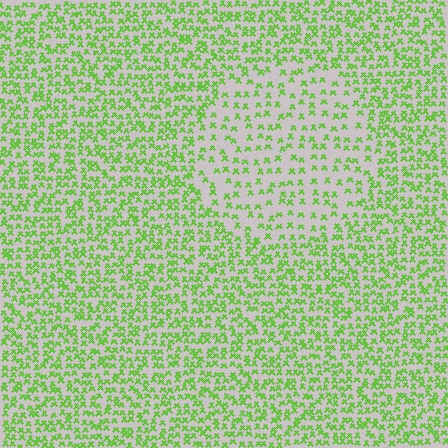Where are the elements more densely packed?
The elements are more densely packed outside the circle boundary.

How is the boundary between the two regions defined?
The boundary is defined by a change in element density (approximately 2.0x ratio). All elements are the same color, size, and shape.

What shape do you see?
I see a circle.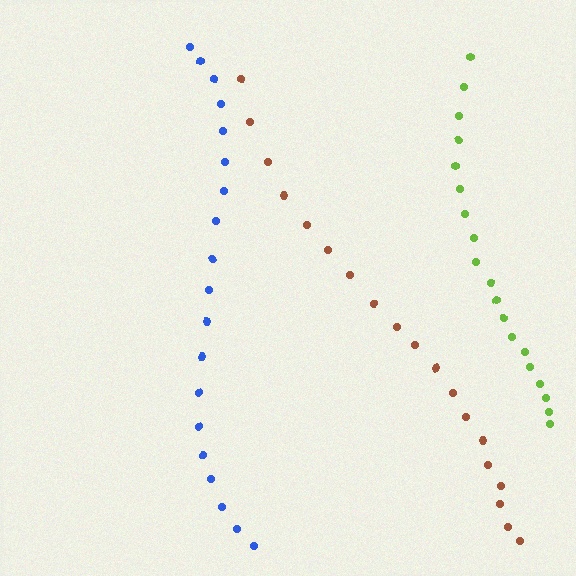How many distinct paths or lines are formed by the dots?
There are 3 distinct paths.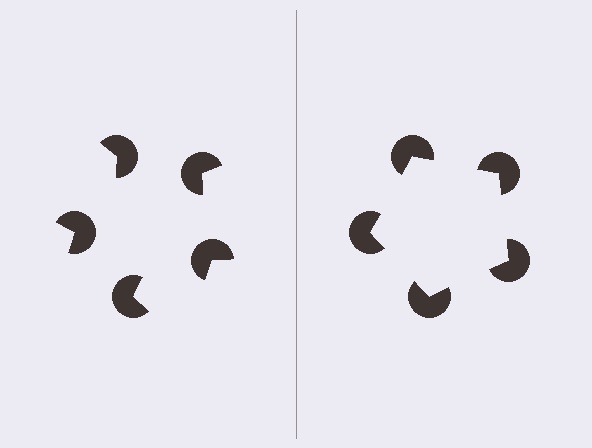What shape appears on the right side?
An illusory pentagon.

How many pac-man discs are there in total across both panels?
10 — 5 on each side.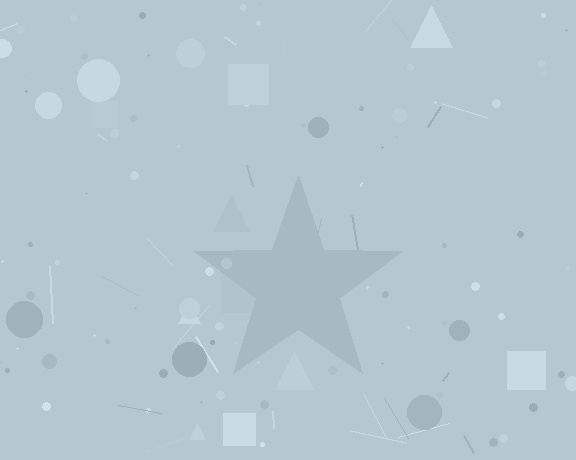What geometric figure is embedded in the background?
A star is embedded in the background.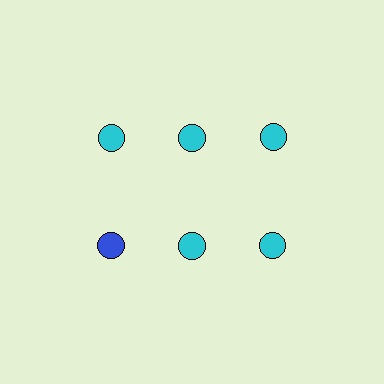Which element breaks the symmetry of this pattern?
The blue circle in the second row, leftmost column breaks the symmetry. All other shapes are cyan circles.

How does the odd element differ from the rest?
It has a different color: blue instead of cyan.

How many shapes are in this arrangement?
There are 6 shapes arranged in a grid pattern.